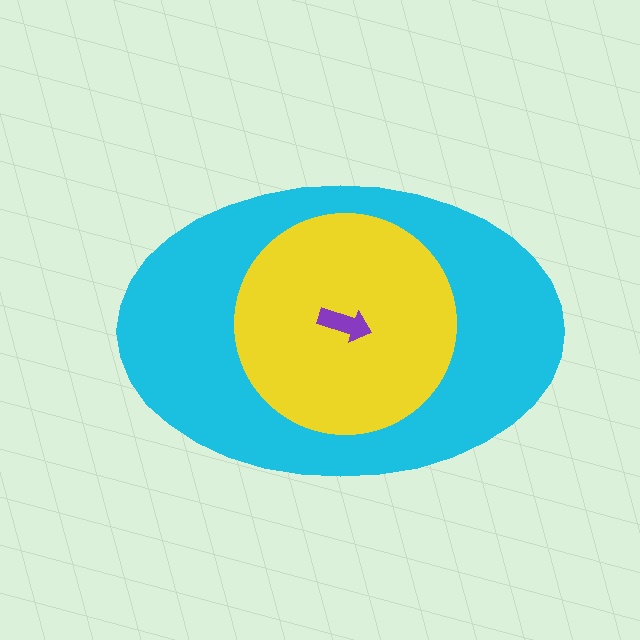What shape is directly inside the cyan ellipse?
The yellow circle.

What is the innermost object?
The purple arrow.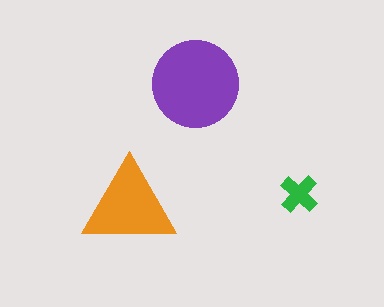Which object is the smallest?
The green cross.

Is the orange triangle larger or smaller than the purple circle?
Smaller.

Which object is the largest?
The purple circle.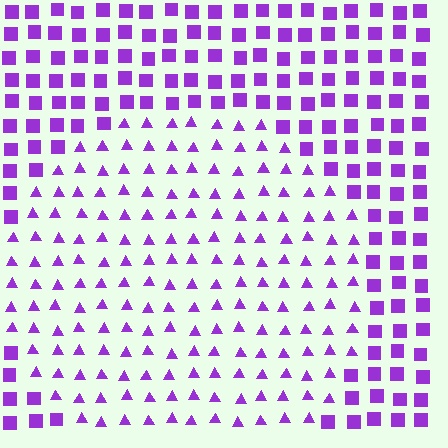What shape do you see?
I see a circle.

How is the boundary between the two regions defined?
The boundary is defined by a change in element shape: triangles inside vs. squares outside. All elements share the same color and spacing.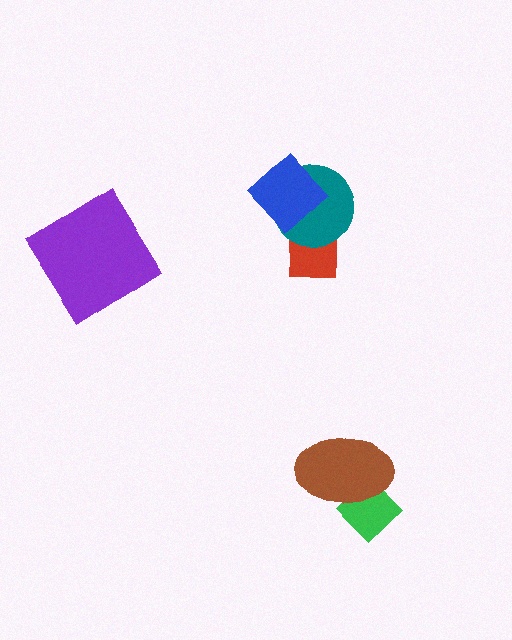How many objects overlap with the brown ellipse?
1 object overlaps with the brown ellipse.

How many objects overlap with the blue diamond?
2 objects overlap with the blue diamond.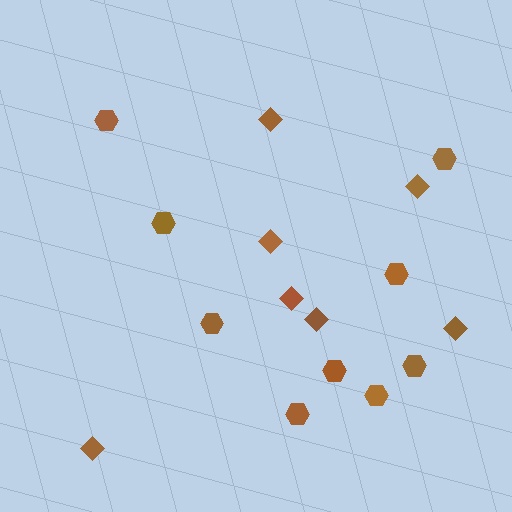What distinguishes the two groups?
There are 2 groups: one group of diamonds (7) and one group of hexagons (9).